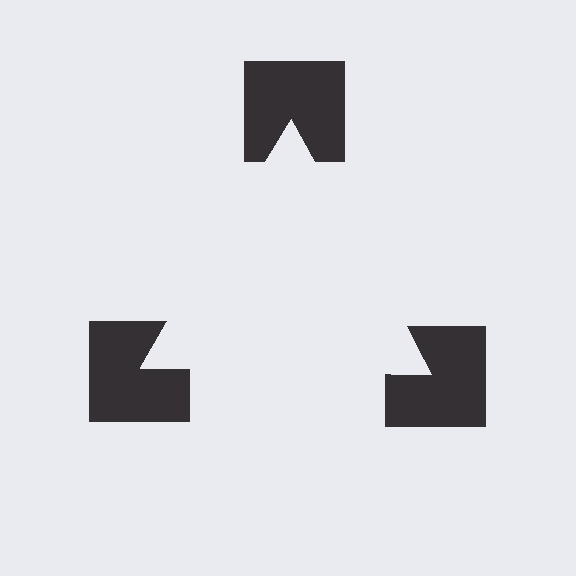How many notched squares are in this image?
There are 3 — one at each vertex of the illusory triangle.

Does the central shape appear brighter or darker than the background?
It typically appears slightly brighter than the background, even though no actual brightness change is drawn.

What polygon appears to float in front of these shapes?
An illusory triangle — its edges are inferred from the aligned wedge cuts in the notched squares, not physically drawn.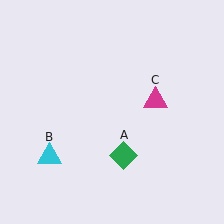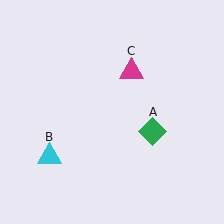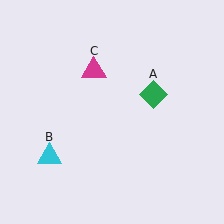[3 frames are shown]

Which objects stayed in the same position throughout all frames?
Cyan triangle (object B) remained stationary.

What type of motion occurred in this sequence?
The green diamond (object A), magenta triangle (object C) rotated counterclockwise around the center of the scene.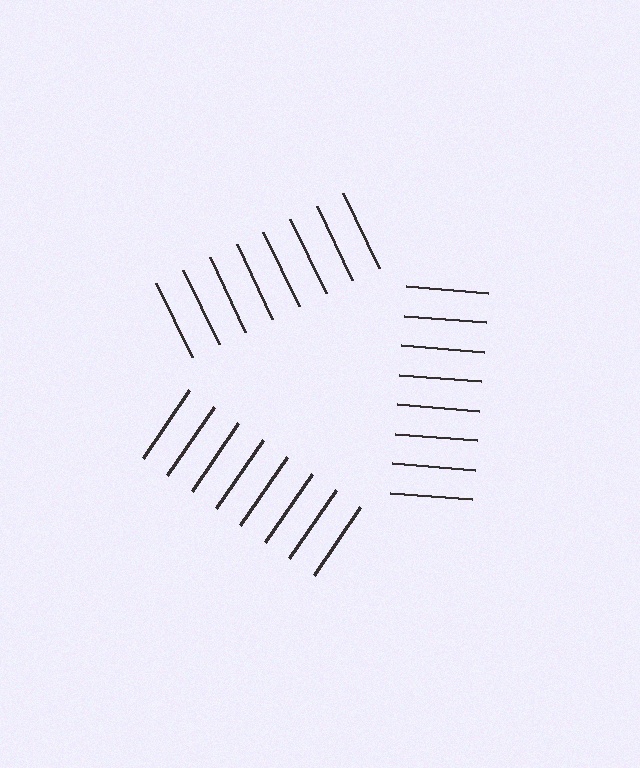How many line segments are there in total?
24 — 8 along each of the 3 edges.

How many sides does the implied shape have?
3 sides — the line-ends trace a triangle.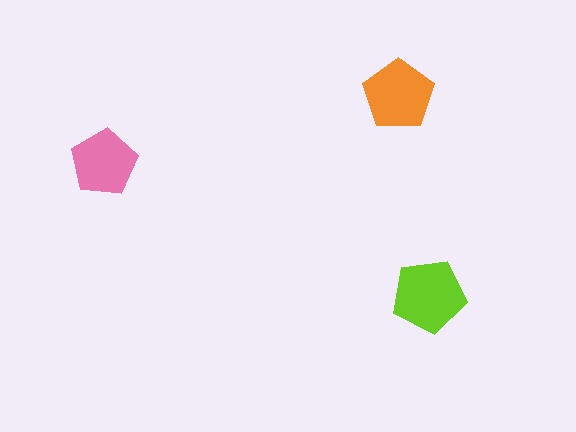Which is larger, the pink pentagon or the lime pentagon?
The lime one.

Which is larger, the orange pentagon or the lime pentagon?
The lime one.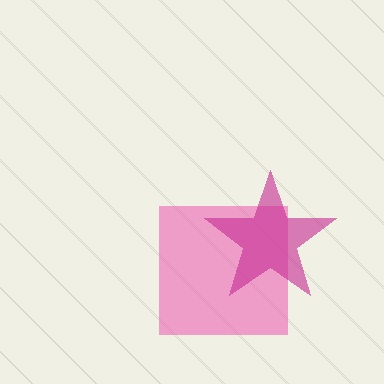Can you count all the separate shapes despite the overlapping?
Yes, there are 2 separate shapes.